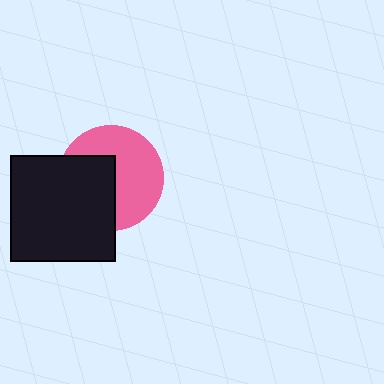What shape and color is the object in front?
The object in front is a black square.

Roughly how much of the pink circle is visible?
About half of it is visible (roughly 58%).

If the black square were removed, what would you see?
You would see the complete pink circle.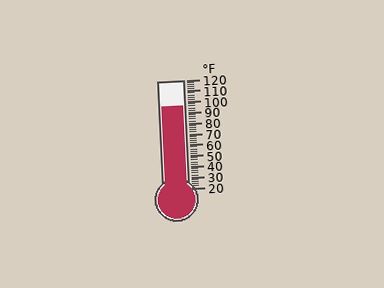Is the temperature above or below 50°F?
The temperature is above 50°F.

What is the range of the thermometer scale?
The thermometer scale ranges from 20°F to 120°F.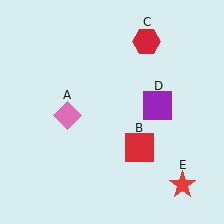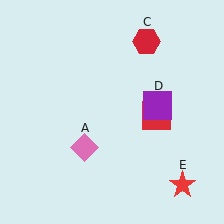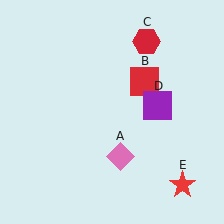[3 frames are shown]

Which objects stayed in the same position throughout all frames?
Red hexagon (object C) and purple square (object D) and red star (object E) remained stationary.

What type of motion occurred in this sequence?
The pink diamond (object A), red square (object B) rotated counterclockwise around the center of the scene.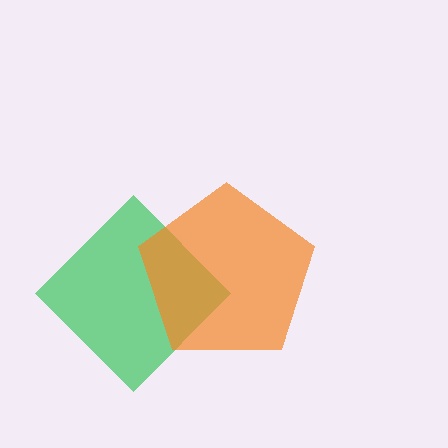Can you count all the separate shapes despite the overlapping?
Yes, there are 2 separate shapes.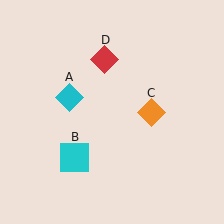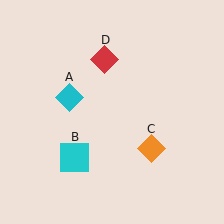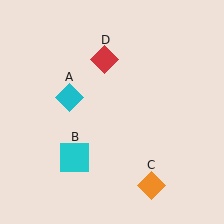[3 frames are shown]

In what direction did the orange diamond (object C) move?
The orange diamond (object C) moved down.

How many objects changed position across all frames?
1 object changed position: orange diamond (object C).